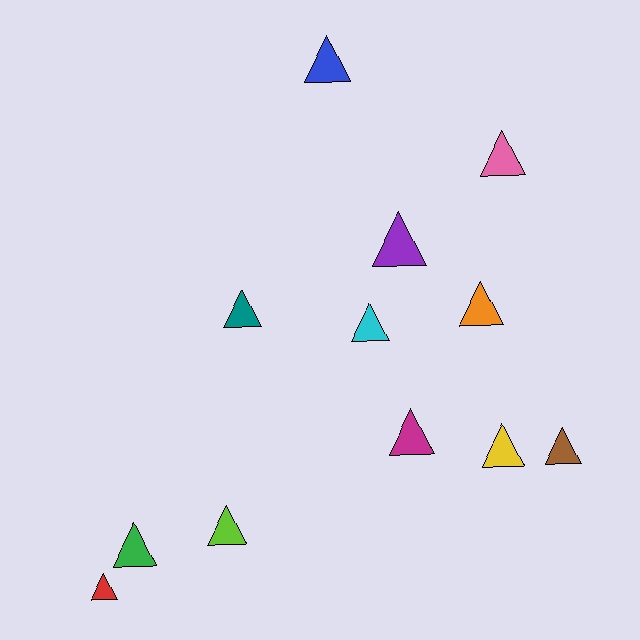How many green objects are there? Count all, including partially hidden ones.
There is 1 green object.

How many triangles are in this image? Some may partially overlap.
There are 12 triangles.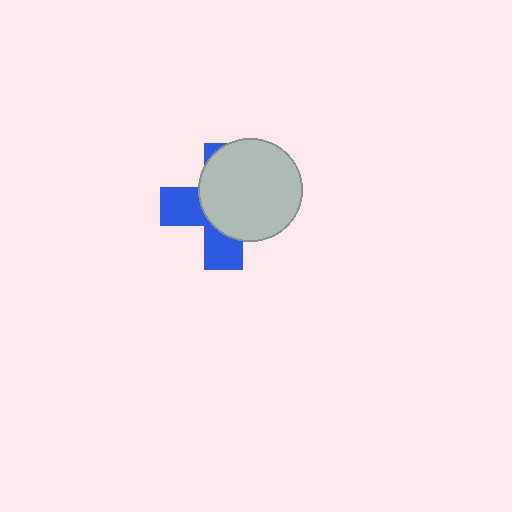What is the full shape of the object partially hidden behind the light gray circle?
The partially hidden object is a blue cross.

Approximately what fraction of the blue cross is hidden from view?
Roughly 61% of the blue cross is hidden behind the light gray circle.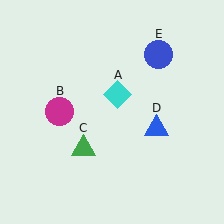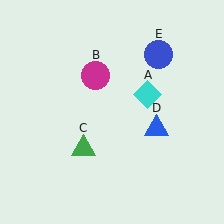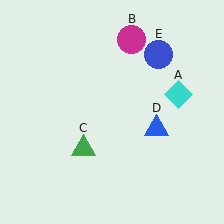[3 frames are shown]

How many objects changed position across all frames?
2 objects changed position: cyan diamond (object A), magenta circle (object B).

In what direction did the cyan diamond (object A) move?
The cyan diamond (object A) moved right.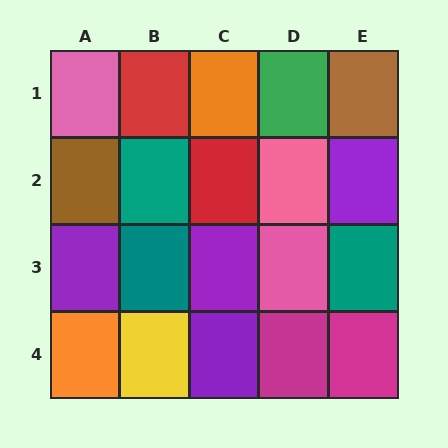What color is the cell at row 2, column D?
Pink.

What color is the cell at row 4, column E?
Magenta.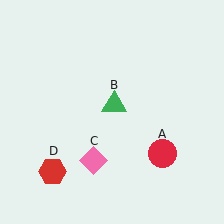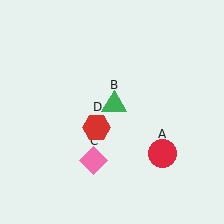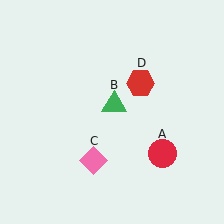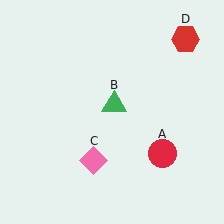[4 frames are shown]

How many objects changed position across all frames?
1 object changed position: red hexagon (object D).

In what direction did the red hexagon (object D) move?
The red hexagon (object D) moved up and to the right.